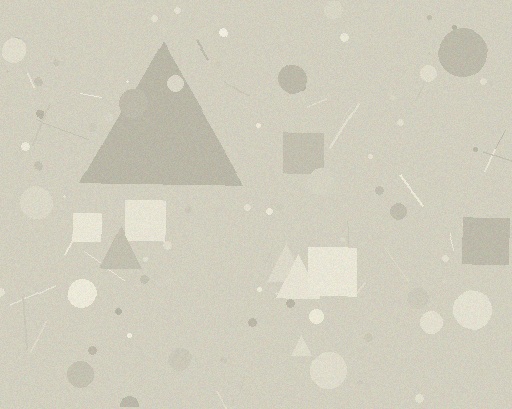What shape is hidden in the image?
A triangle is hidden in the image.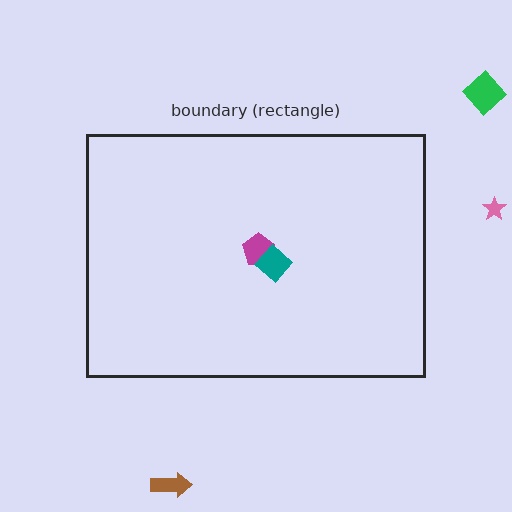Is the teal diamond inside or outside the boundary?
Inside.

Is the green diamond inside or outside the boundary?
Outside.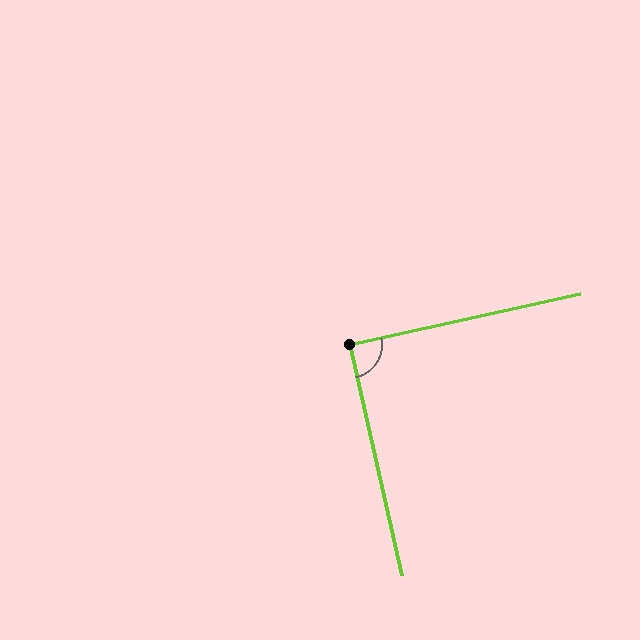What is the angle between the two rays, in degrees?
Approximately 90 degrees.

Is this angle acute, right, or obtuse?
It is approximately a right angle.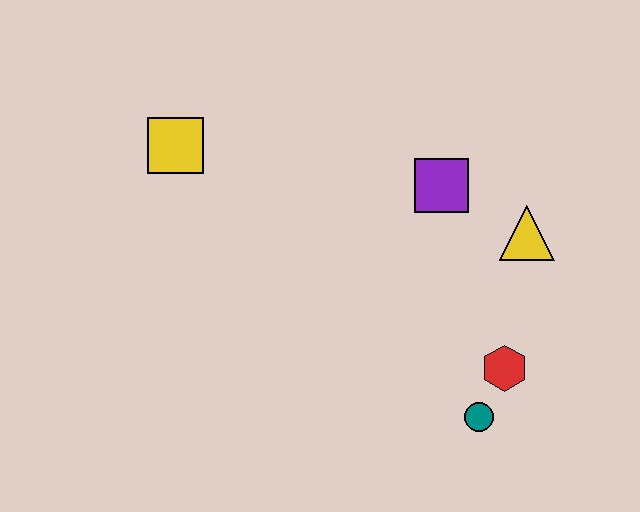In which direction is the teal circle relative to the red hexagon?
The teal circle is below the red hexagon.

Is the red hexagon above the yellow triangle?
No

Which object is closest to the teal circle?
The red hexagon is closest to the teal circle.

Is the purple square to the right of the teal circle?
No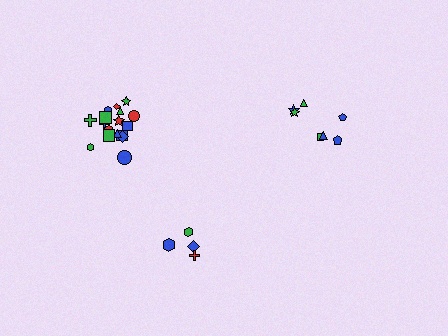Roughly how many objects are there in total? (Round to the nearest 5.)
Roughly 30 objects in total.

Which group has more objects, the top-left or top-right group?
The top-left group.